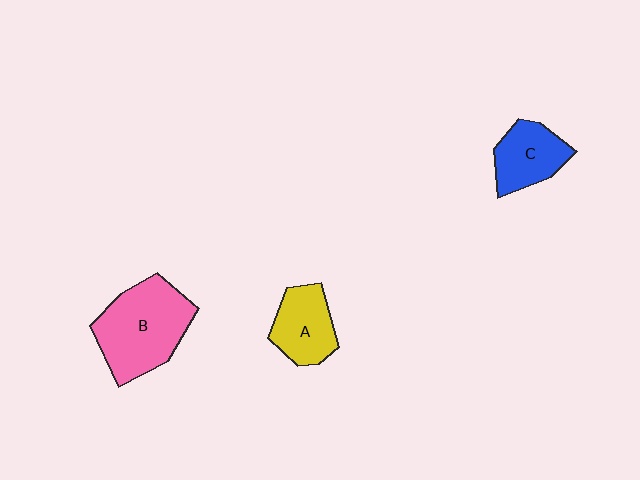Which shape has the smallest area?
Shape C (blue).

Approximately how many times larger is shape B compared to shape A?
Approximately 1.8 times.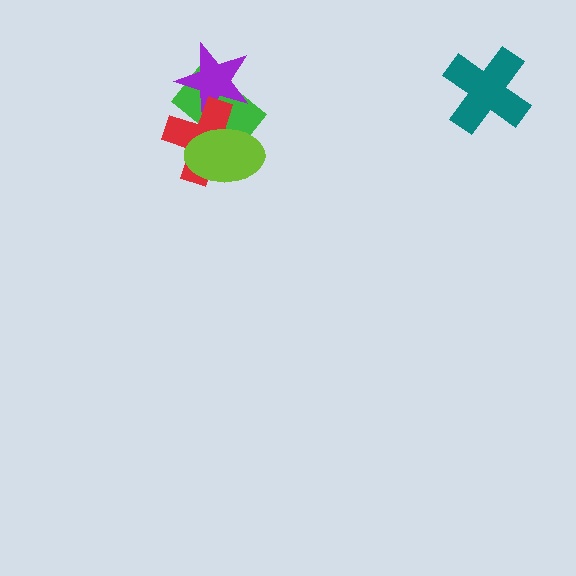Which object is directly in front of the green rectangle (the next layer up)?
The purple star is directly in front of the green rectangle.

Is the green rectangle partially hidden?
Yes, it is partially covered by another shape.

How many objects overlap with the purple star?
2 objects overlap with the purple star.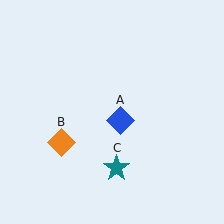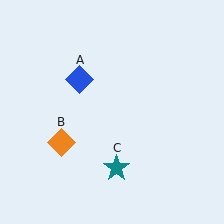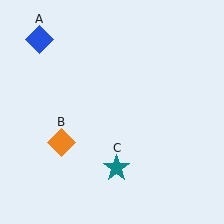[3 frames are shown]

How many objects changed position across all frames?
1 object changed position: blue diamond (object A).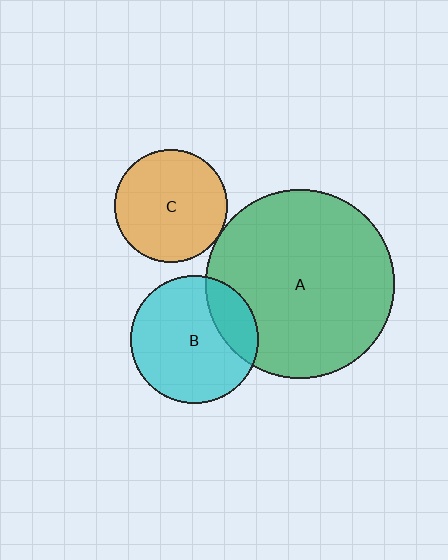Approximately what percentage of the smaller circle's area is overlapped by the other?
Approximately 5%.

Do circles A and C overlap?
Yes.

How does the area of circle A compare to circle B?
Approximately 2.2 times.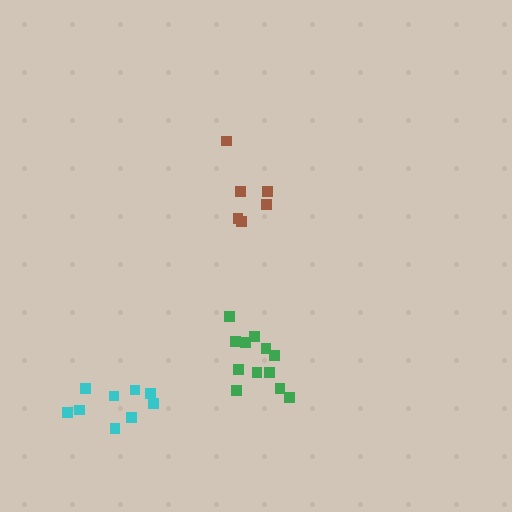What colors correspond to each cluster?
The clusters are colored: green, brown, cyan.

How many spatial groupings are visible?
There are 3 spatial groupings.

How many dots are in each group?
Group 1: 12 dots, Group 2: 6 dots, Group 3: 9 dots (27 total).